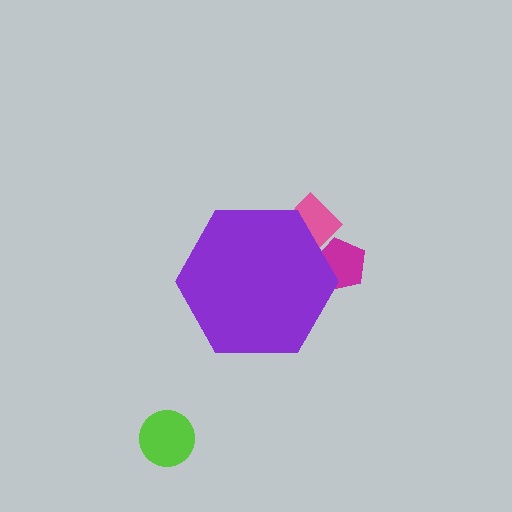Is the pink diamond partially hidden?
Yes, the pink diamond is partially hidden behind the purple hexagon.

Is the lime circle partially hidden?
No, the lime circle is fully visible.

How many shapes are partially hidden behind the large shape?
2 shapes are partially hidden.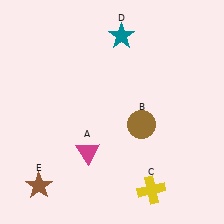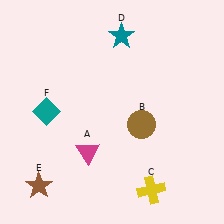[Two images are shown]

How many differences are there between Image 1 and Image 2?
There is 1 difference between the two images.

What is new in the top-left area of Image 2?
A teal diamond (F) was added in the top-left area of Image 2.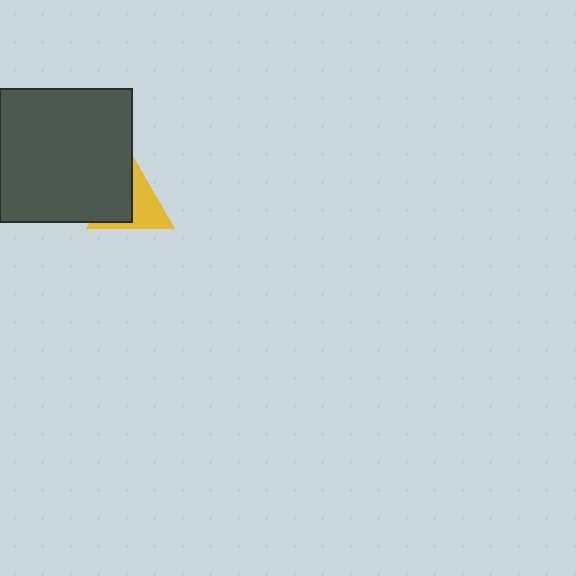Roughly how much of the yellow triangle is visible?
About half of it is visible (roughly 52%).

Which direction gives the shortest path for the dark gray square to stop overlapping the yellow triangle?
Moving left gives the shortest separation.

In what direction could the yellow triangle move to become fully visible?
The yellow triangle could move right. That would shift it out from behind the dark gray square entirely.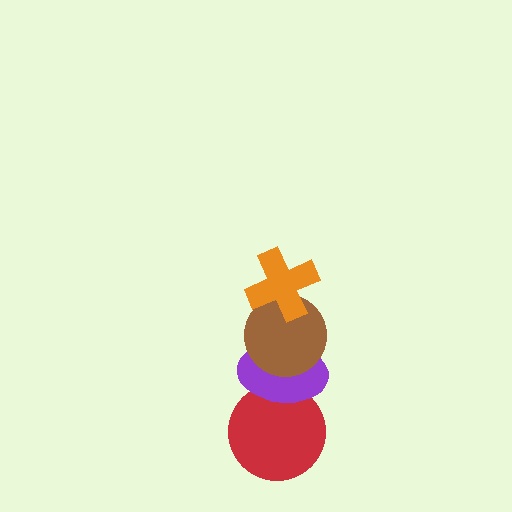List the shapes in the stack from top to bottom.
From top to bottom: the orange cross, the brown circle, the purple ellipse, the red circle.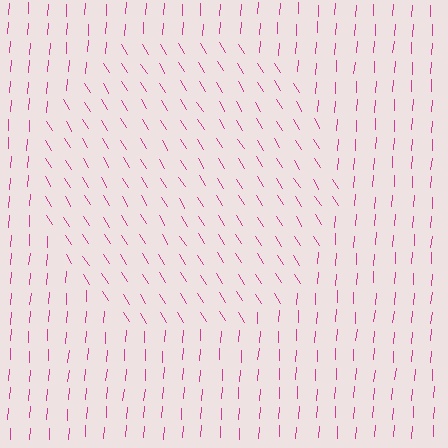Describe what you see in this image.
The image is filled with small magenta line segments. A circle region in the image has lines oriented differently from the surrounding lines, creating a visible texture boundary.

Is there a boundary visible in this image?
Yes, there is a texture boundary formed by a change in line orientation.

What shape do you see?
I see a circle.